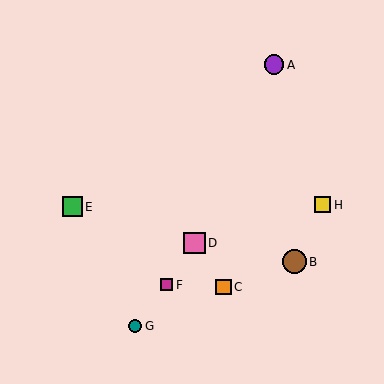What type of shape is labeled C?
Shape C is an orange square.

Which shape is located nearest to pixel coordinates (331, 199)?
The yellow square (labeled H) at (323, 205) is nearest to that location.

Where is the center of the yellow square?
The center of the yellow square is at (323, 205).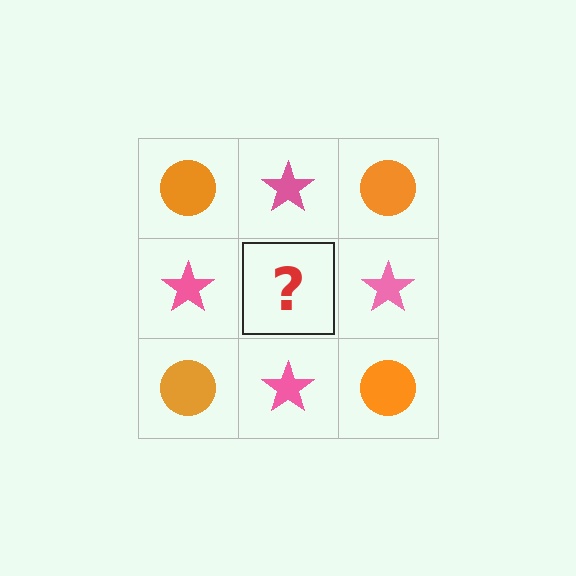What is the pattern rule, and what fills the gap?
The rule is that it alternates orange circle and pink star in a checkerboard pattern. The gap should be filled with an orange circle.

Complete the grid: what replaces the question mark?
The question mark should be replaced with an orange circle.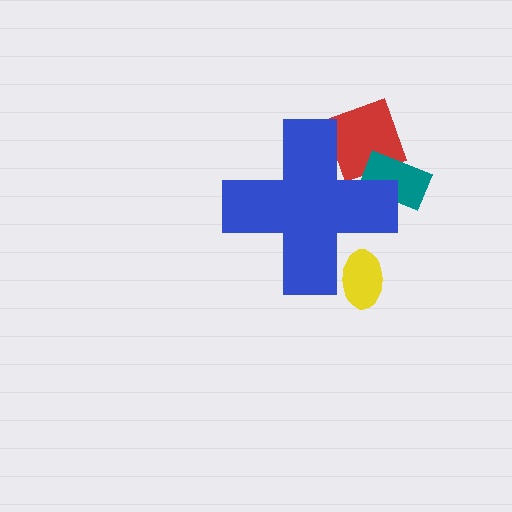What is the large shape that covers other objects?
A blue cross.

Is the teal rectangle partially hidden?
Yes, the teal rectangle is partially hidden behind the blue cross.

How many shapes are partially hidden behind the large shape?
3 shapes are partially hidden.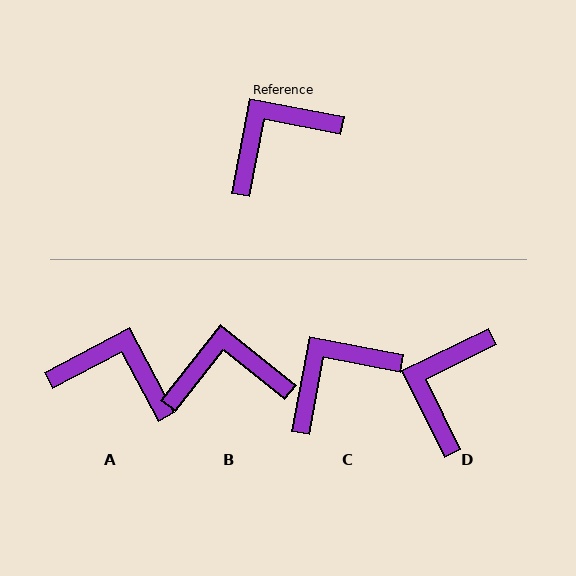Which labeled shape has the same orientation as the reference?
C.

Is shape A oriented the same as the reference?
No, it is off by about 51 degrees.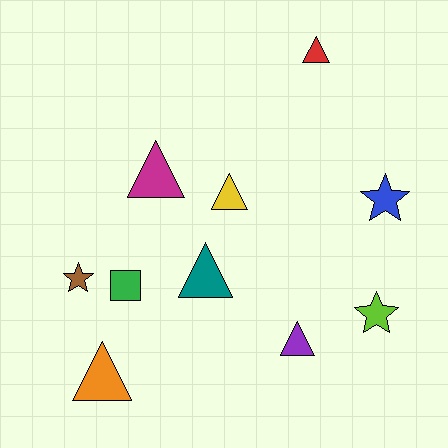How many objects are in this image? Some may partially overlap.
There are 10 objects.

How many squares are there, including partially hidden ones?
There is 1 square.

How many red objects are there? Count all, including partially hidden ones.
There is 1 red object.